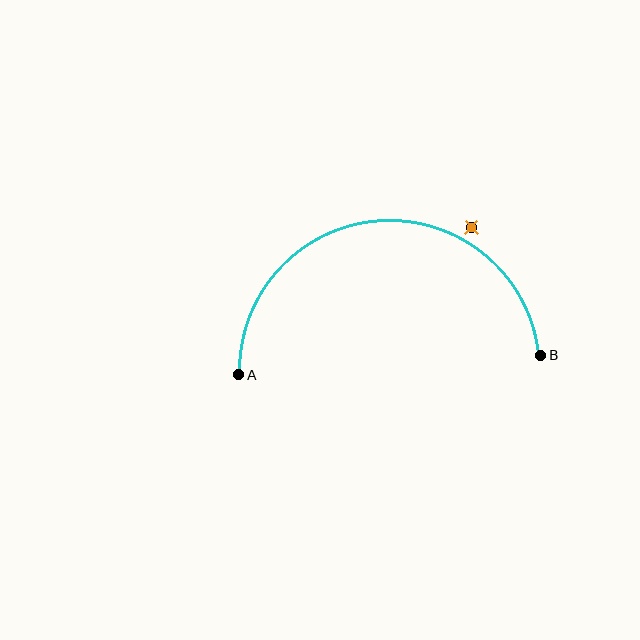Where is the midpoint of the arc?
The arc midpoint is the point on the curve farthest from the straight line joining A and B. It sits above that line.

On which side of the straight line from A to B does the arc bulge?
The arc bulges above the straight line connecting A and B.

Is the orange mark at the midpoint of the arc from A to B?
No — the orange mark does not lie on the arc at all. It sits slightly outside the curve.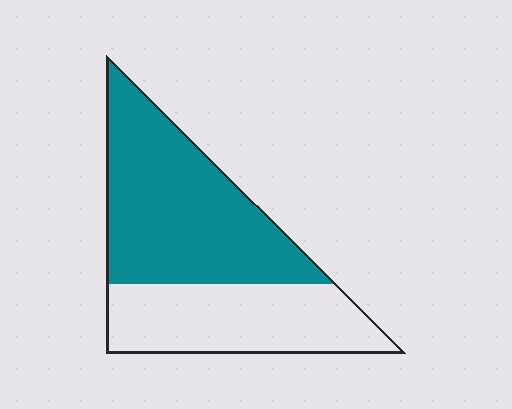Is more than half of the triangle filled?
Yes.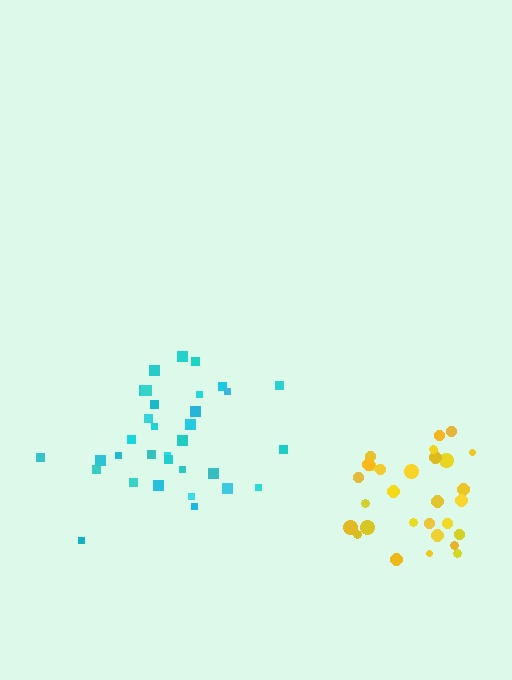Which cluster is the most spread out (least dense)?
Cyan.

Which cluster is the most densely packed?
Yellow.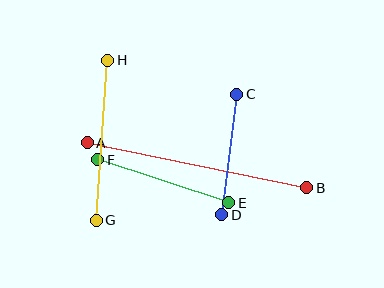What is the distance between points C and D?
The distance is approximately 121 pixels.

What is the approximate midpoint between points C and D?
The midpoint is at approximately (229, 155) pixels.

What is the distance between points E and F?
The distance is approximately 138 pixels.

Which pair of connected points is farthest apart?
Points A and B are farthest apart.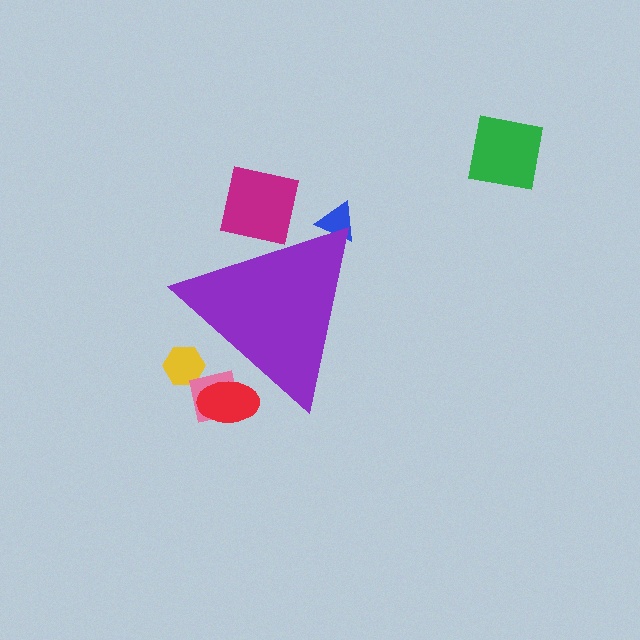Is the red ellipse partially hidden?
Yes, the red ellipse is partially hidden behind the purple triangle.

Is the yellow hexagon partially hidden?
Yes, the yellow hexagon is partially hidden behind the purple triangle.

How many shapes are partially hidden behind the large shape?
5 shapes are partially hidden.